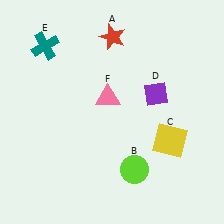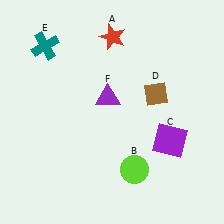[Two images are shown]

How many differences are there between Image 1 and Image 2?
There are 3 differences between the two images.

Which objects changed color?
C changed from yellow to purple. D changed from purple to brown. F changed from pink to purple.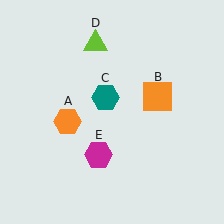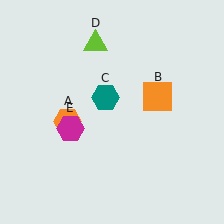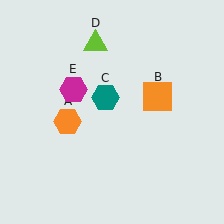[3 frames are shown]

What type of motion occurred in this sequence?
The magenta hexagon (object E) rotated clockwise around the center of the scene.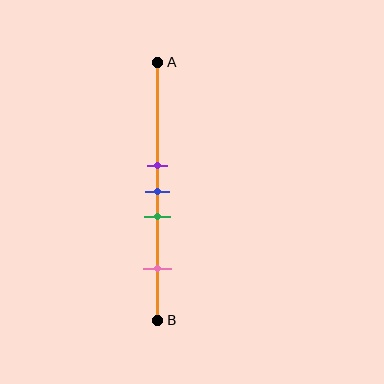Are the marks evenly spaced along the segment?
No, the marks are not evenly spaced.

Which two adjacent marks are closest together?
The purple and blue marks are the closest adjacent pair.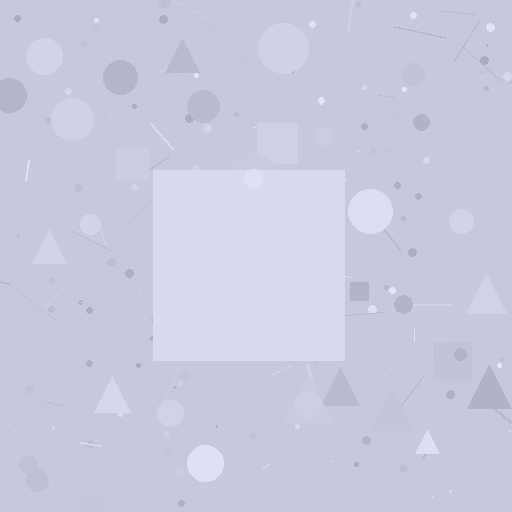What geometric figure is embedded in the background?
A square is embedded in the background.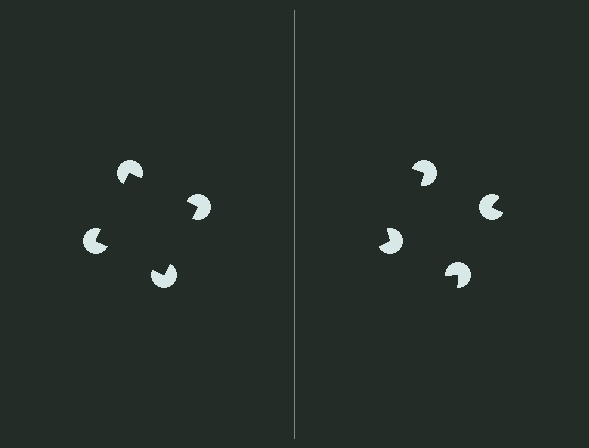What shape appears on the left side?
An illusory square.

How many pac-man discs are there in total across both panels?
8 — 4 on each side.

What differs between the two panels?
The pac-man discs are positioned identically on both sides; only the wedge orientations differ. On the left they align to a square; on the right they are misaligned.